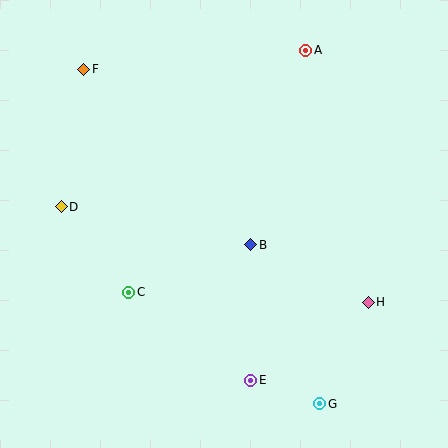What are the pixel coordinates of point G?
Point G is at (320, 404).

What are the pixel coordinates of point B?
Point B is at (251, 245).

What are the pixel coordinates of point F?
Point F is at (84, 69).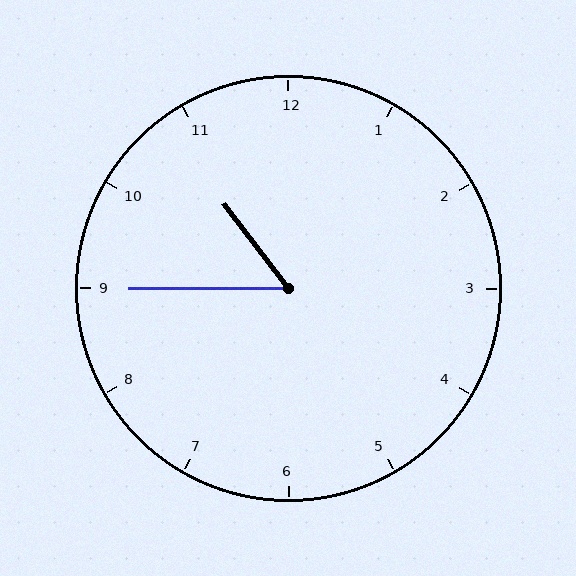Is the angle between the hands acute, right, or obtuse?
It is acute.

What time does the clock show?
10:45.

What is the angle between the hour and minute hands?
Approximately 52 degrees.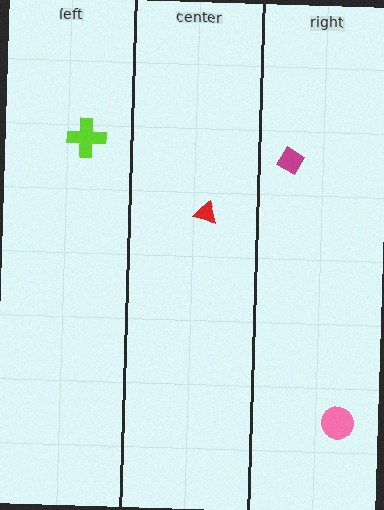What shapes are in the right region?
The pink circle, the magenta diamond.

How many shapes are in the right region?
2.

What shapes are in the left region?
The lime cross.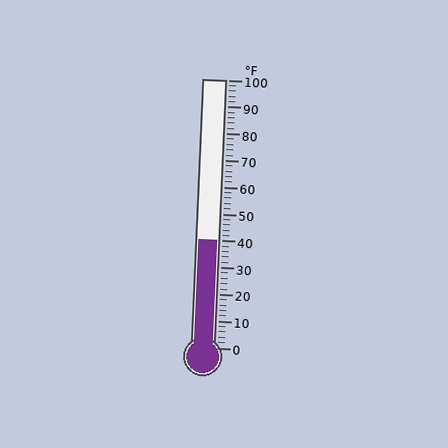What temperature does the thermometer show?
The thermometer shows approximately 40°F.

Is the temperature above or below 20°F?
The temperature is above 20°F.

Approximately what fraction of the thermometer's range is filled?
The thermometer is filled to approximately 40% of its range.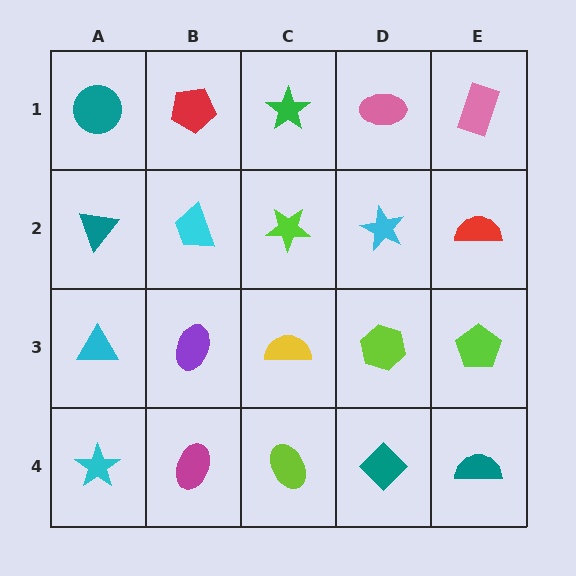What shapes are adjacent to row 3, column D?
A cyan star (row 2, column D), a teal diamond (row 4, column D), a yellow semicircle (row 3, column C), a lime pentagon (row 3, column E).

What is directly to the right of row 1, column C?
A pink ellipse.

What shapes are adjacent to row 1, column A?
A teal triangle (row 2, column A), a red pentagon (row 1, column B).